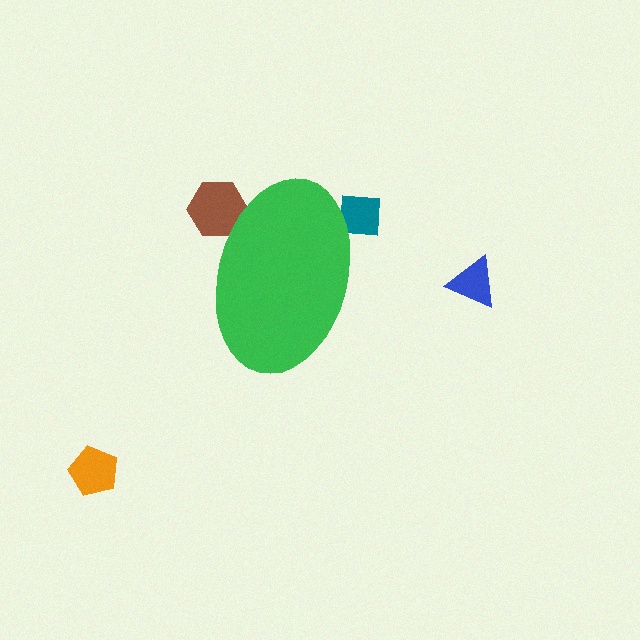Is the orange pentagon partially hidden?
No, the orange pentagon is fully visible.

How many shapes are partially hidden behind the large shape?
2 shapes are partially hidden.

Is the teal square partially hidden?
Yes, the teal square is partially hidden behind the green ellipse.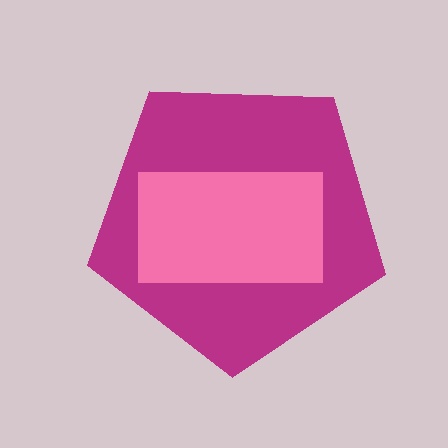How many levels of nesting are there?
2.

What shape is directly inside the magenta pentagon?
The pink rectangle.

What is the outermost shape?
The magenta pentagon.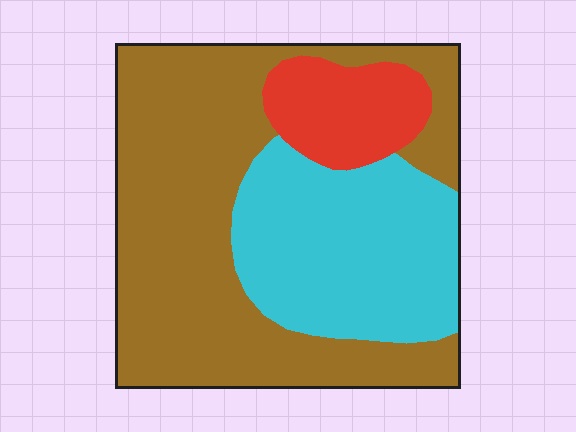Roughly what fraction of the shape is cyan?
Cyan covers 32% of the shape.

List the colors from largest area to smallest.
From largest to smallest: brown, cyan, red.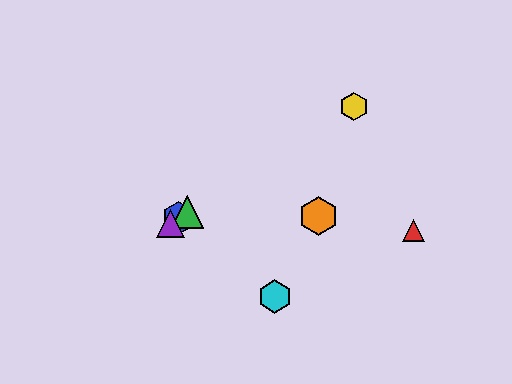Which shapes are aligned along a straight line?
The blue hexagon, the green triangle, the yellow hexagon, the purple triangle are aligned along a straight line.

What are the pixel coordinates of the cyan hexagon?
The cyan hexagon is at (275, 296).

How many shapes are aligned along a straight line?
4 shapes (the blue hexagon, the green triangle, the yellow hexagon, the purple triangle) are aligned along a straight line.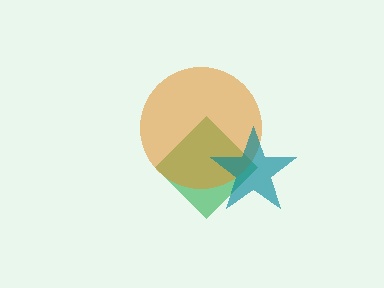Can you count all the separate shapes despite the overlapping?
Yes, there are 3 separate shapes.